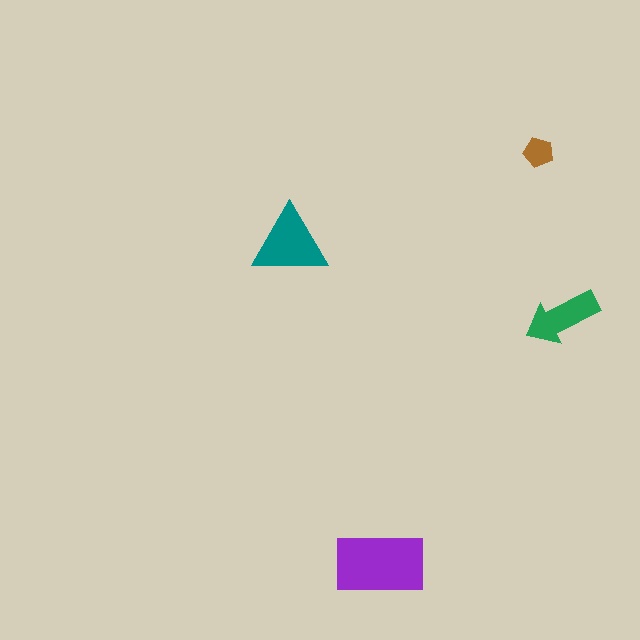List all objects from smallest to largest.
The brown pentagon, the green arrow, the teal triangle, the purple rectangle.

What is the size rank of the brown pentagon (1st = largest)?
4th.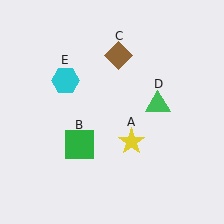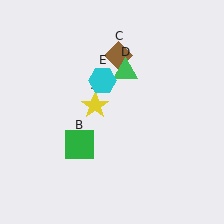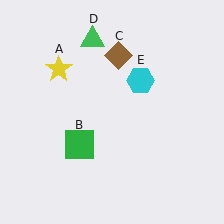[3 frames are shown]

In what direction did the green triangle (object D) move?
The green triangle (object D) moved up and to the left.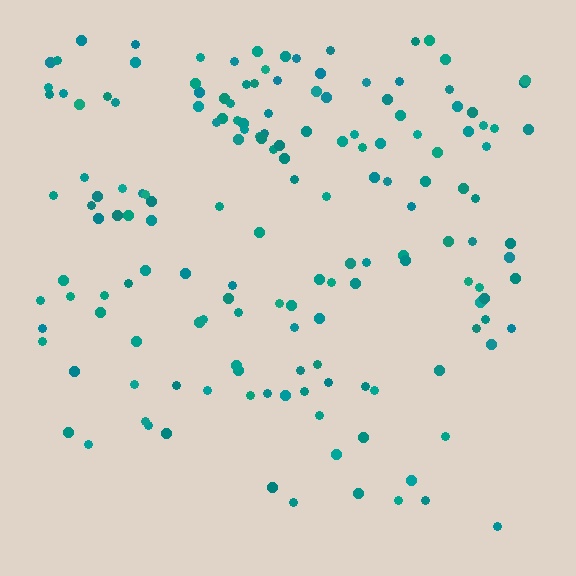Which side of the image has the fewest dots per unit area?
The bottom.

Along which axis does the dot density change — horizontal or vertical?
Vertical.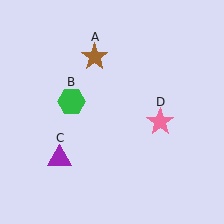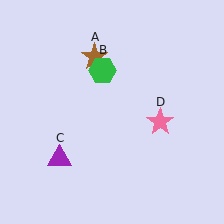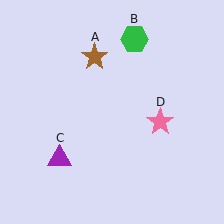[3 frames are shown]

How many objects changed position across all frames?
1 object changed position: green hexagon (object B).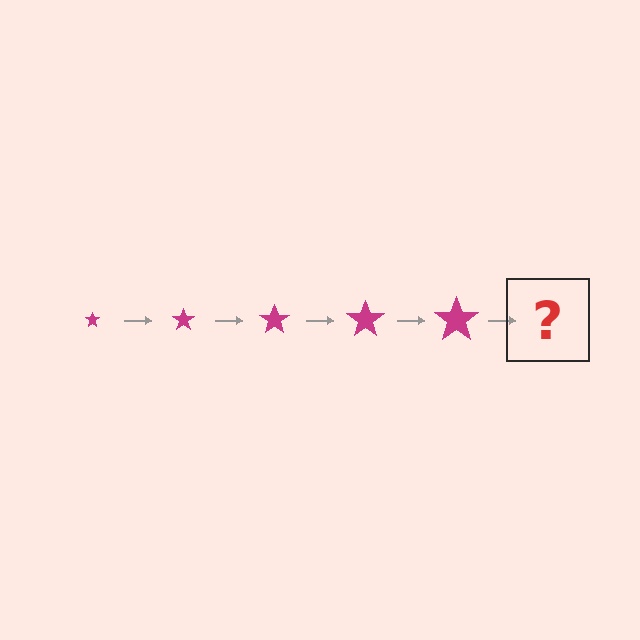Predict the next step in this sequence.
The next step is a magenta star, larger than the previous one.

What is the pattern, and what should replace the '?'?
The pattern is that the star gets progressively larger each step. The '?' should be a magenta star, larger than the previous one.